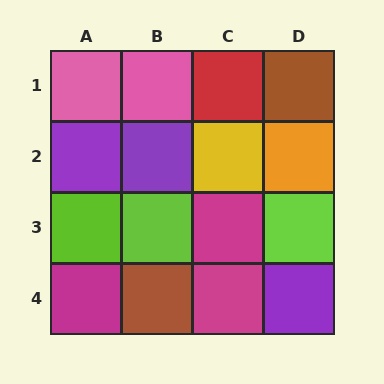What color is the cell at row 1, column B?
Pink.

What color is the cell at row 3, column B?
Lime.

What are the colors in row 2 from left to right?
Purple, purple, yellow, orange.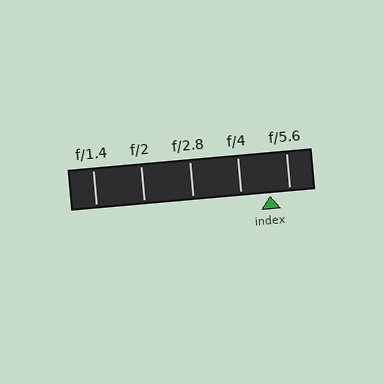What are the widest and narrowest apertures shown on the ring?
The widest aperture shown is f/1.4 and the narrowest is f/5.6.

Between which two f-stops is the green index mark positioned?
The index mark is between f/4 and f/5.6.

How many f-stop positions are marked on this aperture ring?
There are 5 f-stop positions marked.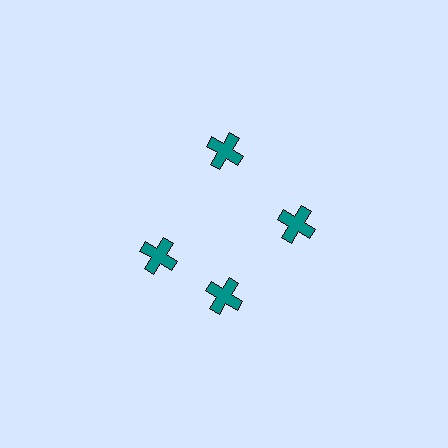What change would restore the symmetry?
The symmetry would be restored by rotating it back into even spacing with its neighbors so that all 4 crosses sit at equal angles and equal distance from the center.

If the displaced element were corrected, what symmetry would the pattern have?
It would have 4-fold rotational symmetry — the pattern would map onto itself every 90 degrees.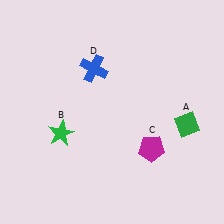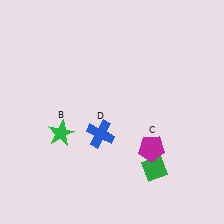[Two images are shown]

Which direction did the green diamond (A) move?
The green diamond (A) moved down.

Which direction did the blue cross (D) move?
The blue cross (D) moved down.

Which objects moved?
The objects that moved are: the green diamond (A), the blue cross (D).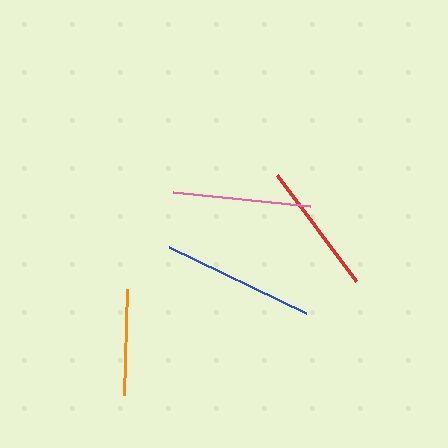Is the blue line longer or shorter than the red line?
The blue line is longer than the red line.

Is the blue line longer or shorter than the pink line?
The blue line is longer than the pink line.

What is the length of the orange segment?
The orange segment is approximately 106 pixels long.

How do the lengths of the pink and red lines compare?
The pink and red lines are approximately the same length.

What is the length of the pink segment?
The pink segment is approximately 138 pixels long.